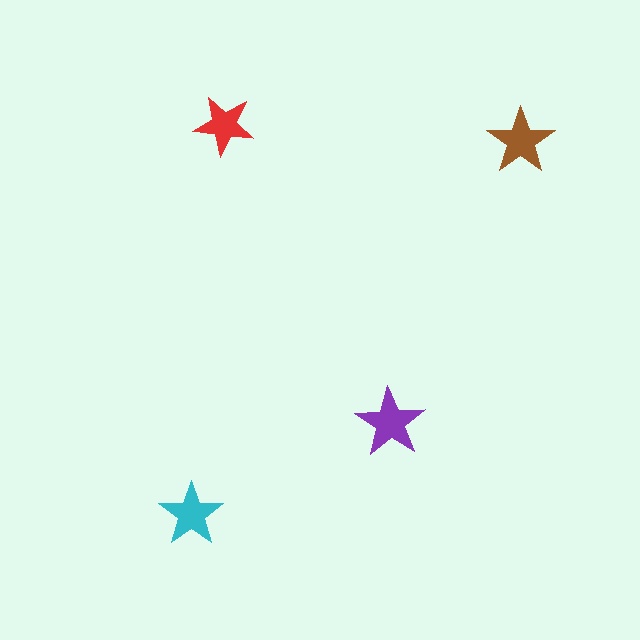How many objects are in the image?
There are 4 objects in the image.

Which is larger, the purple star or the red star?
The purple one.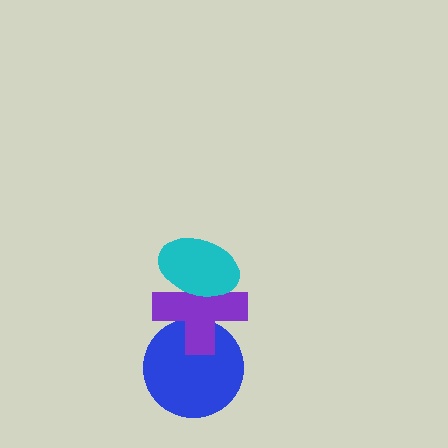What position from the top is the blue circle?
The blue circle is 3rd from the top.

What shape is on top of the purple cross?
The cyan ellipse is on top of the purple cross.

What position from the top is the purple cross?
The purple cross is 2nd from the top.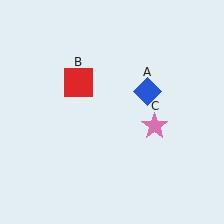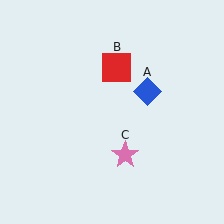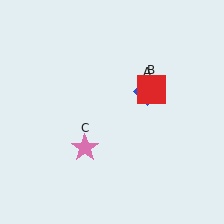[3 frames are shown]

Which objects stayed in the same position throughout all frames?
Blue diamond (object A) remained stationary.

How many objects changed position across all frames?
2 objects changed position: red square (object B), pink star (object C).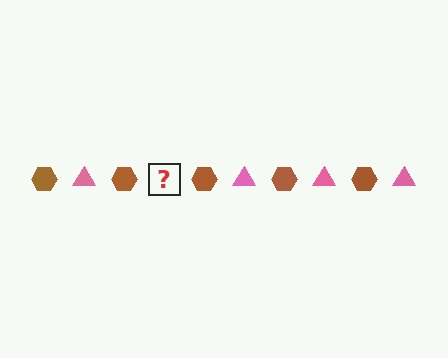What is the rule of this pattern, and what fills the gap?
The rule is that the pattern alternates between brown hexagon and pink triangle. The gap should be filled with a pink triangle.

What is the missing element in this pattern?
The missing element is a pink triangle.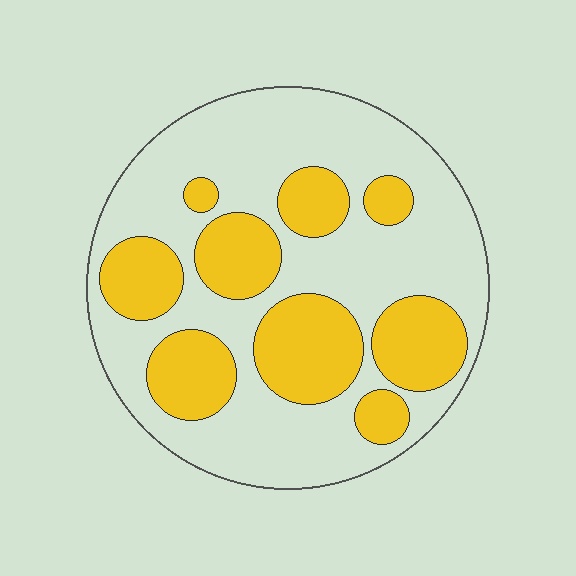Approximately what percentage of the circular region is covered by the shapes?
Approximately 35%.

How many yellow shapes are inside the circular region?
9.